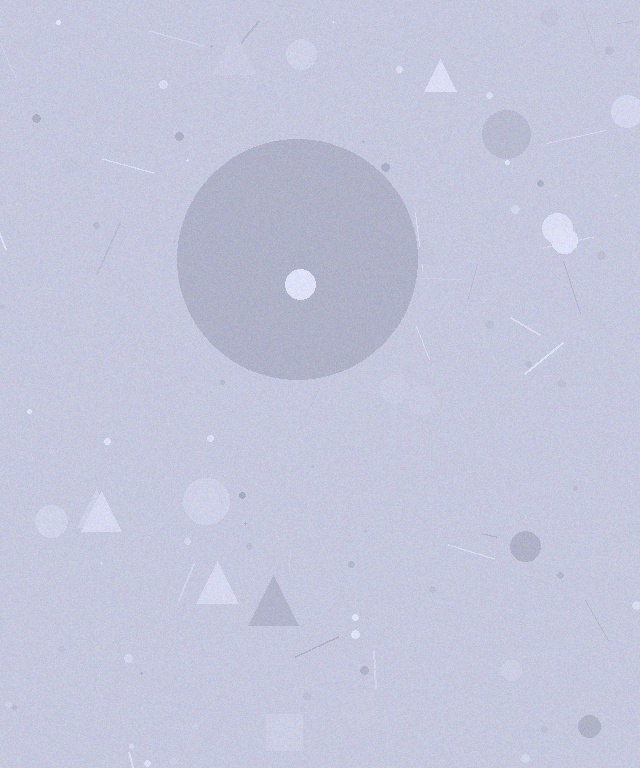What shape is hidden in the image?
A circle is hidden in the image.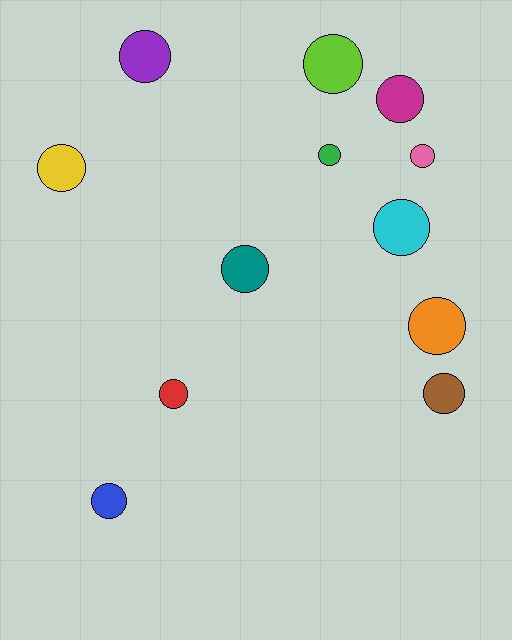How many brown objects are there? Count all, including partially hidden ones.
There is 1 brown object.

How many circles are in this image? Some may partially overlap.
There are 12 circles.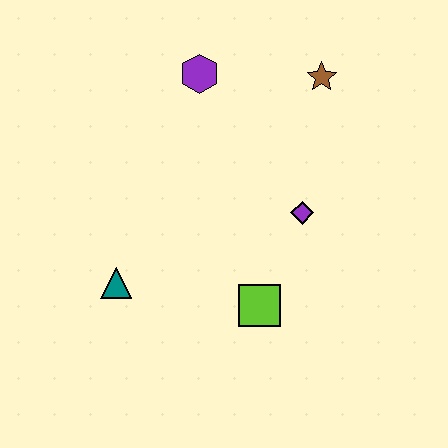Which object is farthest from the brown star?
The teal triangle is farthest from the brown star.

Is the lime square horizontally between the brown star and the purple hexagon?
Yes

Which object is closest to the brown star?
The purple hexagon is closest to the brown star.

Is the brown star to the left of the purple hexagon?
No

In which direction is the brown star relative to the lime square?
The brown star is above the lime square.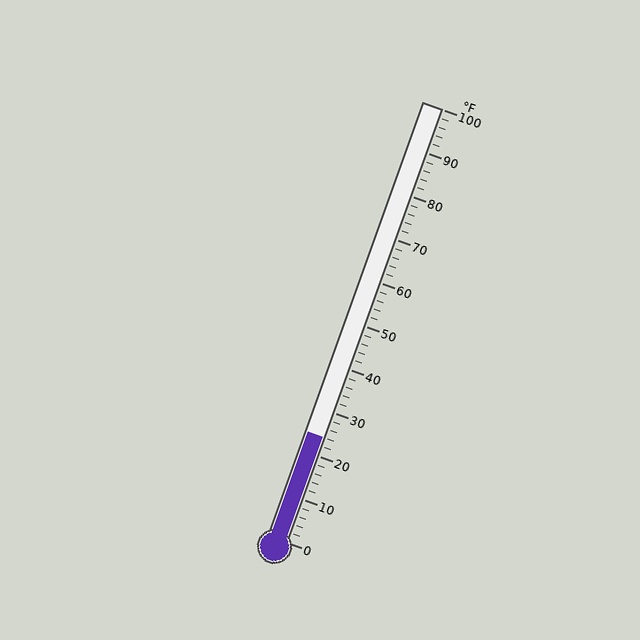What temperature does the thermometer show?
The thermometer shows approximately 24°F.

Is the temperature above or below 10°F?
The temperature is above 10°F.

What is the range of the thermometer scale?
The thermometer scale ranges from 0°F to 100°F.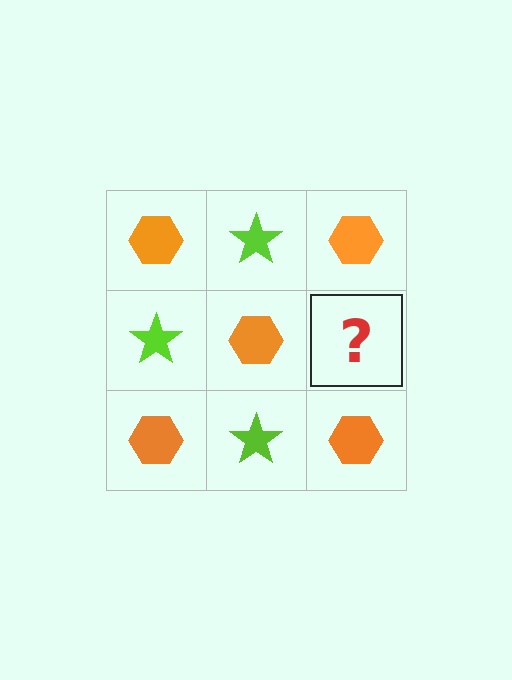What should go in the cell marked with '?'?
The missing cell should contain a lime star.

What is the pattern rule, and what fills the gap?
The rule is that it alternates orange hexagon and lime star in a checkerboard pattern. The gap should be filled with a lime star.